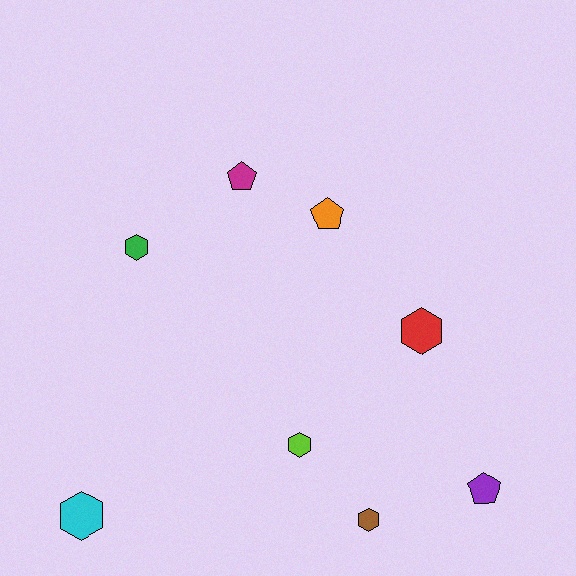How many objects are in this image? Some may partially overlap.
There are 8 objects.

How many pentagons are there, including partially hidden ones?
There are 3 pentagons.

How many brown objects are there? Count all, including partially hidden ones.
There is 1 brown object.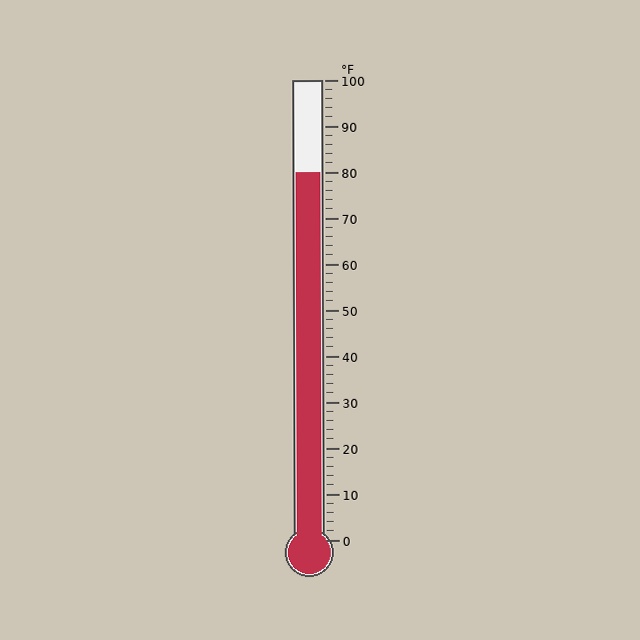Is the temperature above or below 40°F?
The temperature is above 40°F.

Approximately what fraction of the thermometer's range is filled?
The thermometer is filled to approximately 80% of its range.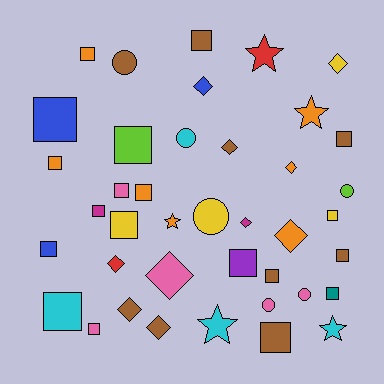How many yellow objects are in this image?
There are 4 yellow objects.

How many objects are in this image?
There are 40 objects.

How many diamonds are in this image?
There are 10 diamonds.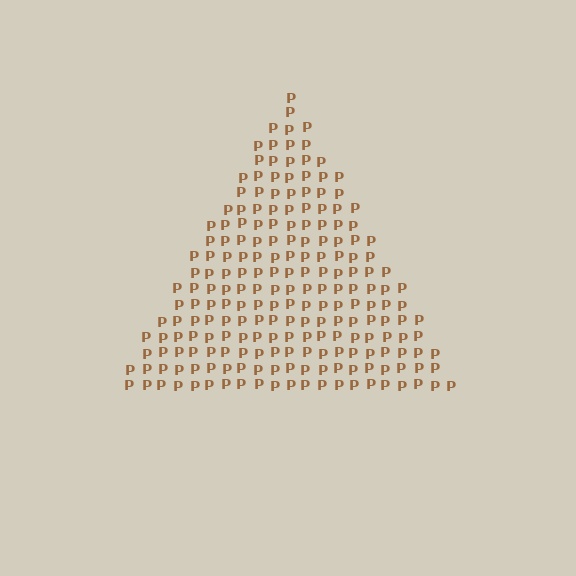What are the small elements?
The small elements are letter P's.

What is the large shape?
The large shape is a triangle.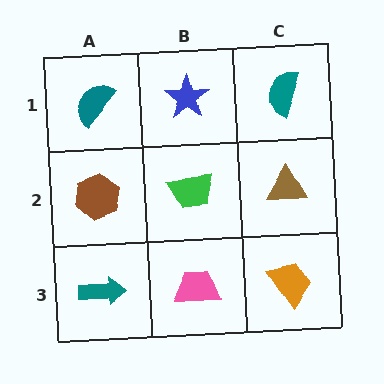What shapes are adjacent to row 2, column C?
A teal semicircle (row 1, column C), an orange trapezoid (row 3, column C), a green trapezoid (row 2, column B).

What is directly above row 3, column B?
A green trapezoid.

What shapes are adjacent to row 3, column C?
A brown triangle (row 2, column C), a pink trapezoid (row 3, column B).